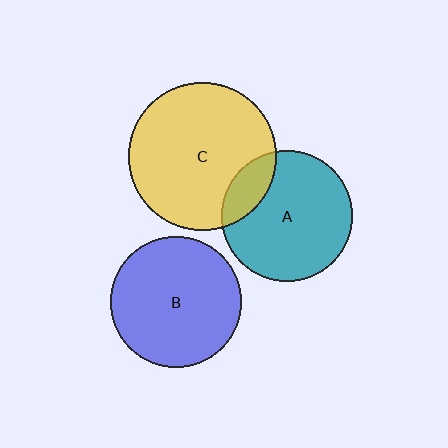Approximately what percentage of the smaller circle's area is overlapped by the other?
Approximately 15%.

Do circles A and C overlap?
Yes.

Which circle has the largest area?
Circle C (yellow).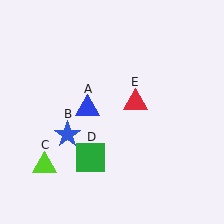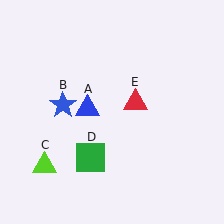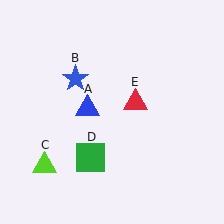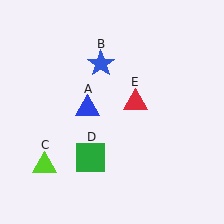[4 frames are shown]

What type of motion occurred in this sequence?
The blue star (object B) rotated clockwise around the center of the scene.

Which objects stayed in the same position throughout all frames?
Blue triangle (object A) and lime triangle (object C) and green square (object D) and red triangle (object E) remained stationary.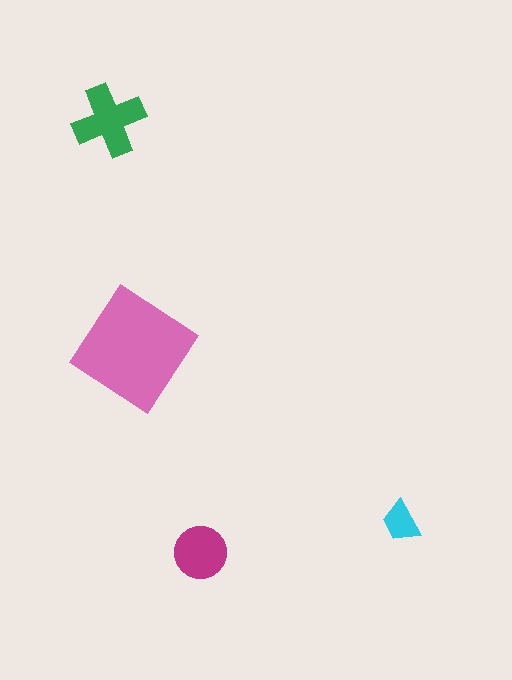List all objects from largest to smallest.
The pink diamond, the green cross, the magenta circle, the cyan trapezoid.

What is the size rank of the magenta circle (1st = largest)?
3rd.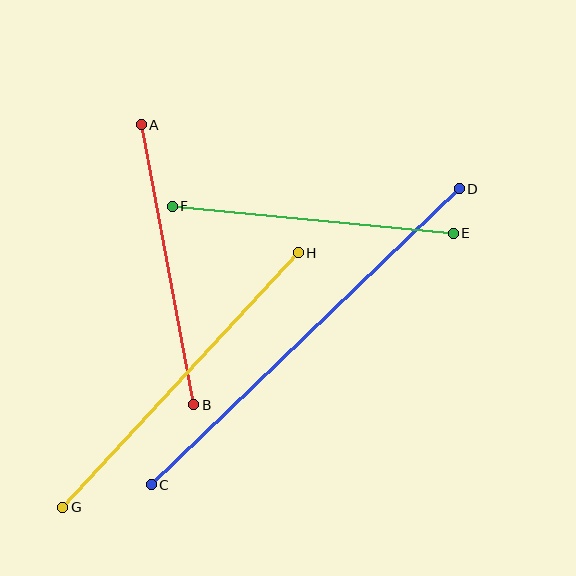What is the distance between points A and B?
The distance is approximately 285 pixels.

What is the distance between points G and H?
The distance is approximately 346 pixels.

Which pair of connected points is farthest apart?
Points C and D are farthest apart.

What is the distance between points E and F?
The distance is approximately 282 pixels.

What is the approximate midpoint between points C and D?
The midpoint is at approximately (305, 337) pixels.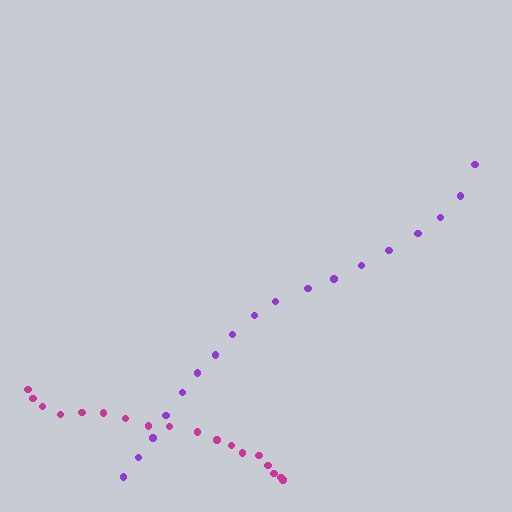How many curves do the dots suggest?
There are 2 distinct paths.